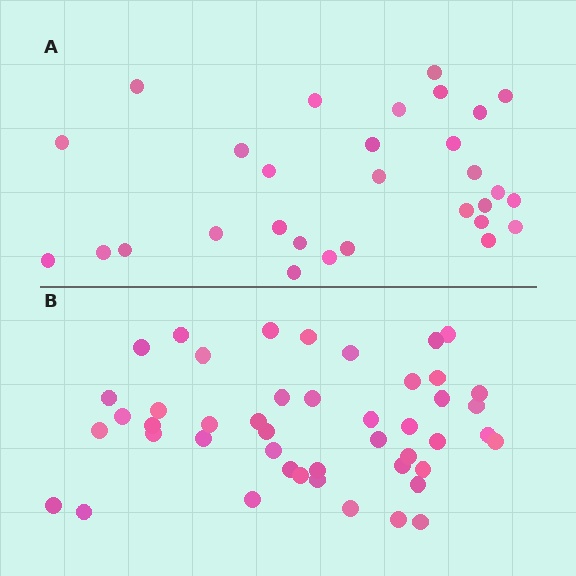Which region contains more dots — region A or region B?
Region B (the bottom region) has more dots.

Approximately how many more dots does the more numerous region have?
Region B has approximately 15 more dots than region A.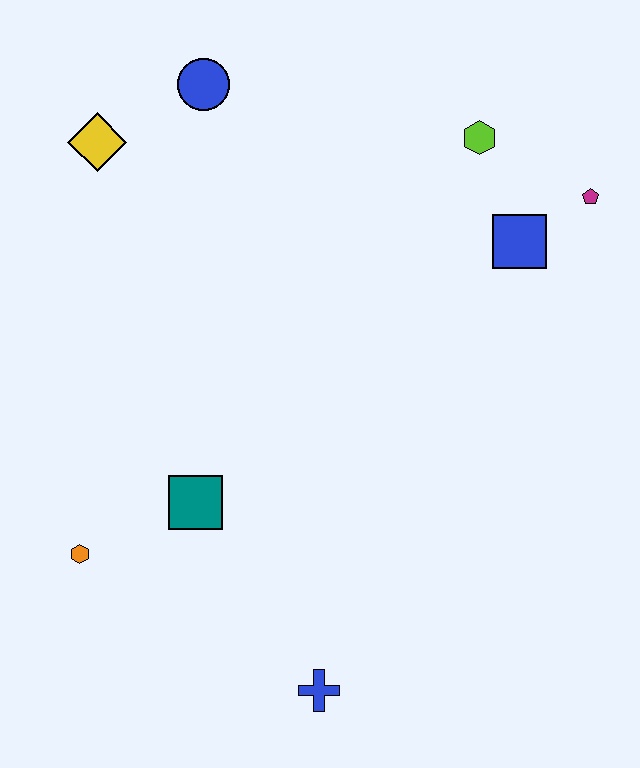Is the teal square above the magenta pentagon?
No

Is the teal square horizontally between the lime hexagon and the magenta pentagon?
No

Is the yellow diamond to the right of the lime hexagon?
No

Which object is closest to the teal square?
The orange hexagon is closest to the teal square.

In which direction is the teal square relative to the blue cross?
The teal square is above the blue cross.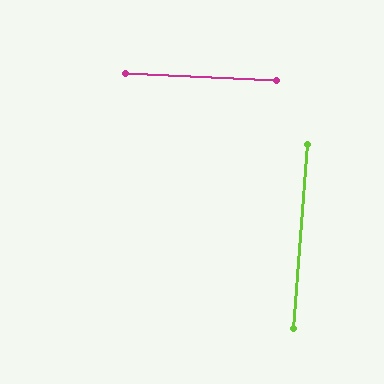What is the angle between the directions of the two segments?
Approximately 88 degrees.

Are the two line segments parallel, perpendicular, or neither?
Perpendicular — they meet at approximately 88°.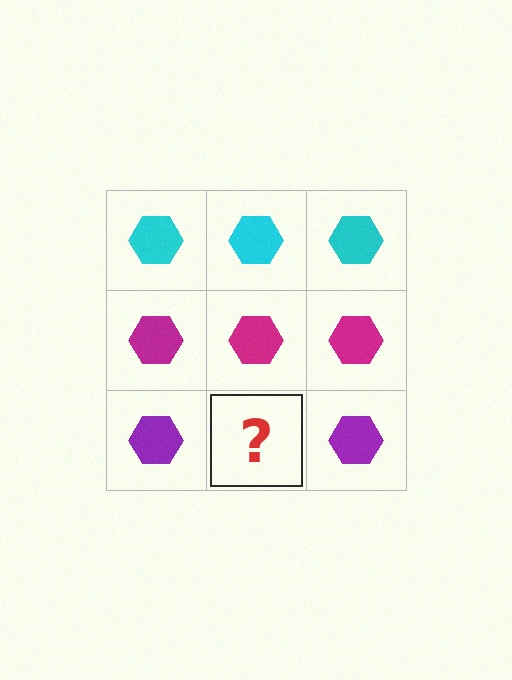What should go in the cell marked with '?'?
The missing cell should contain a purple hexagon.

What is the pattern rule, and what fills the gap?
The rule is that each row has a consistent color. The gap should be filled with a purple hexagon.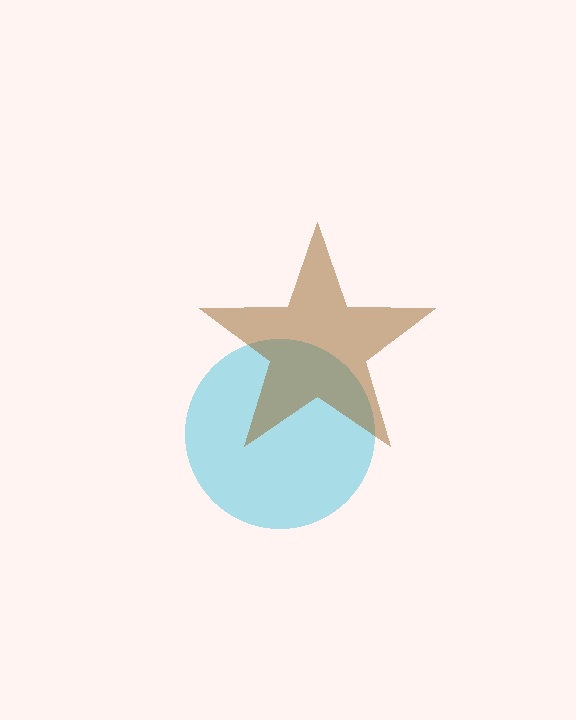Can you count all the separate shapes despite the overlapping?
Yes, there are 2 separate shapes.